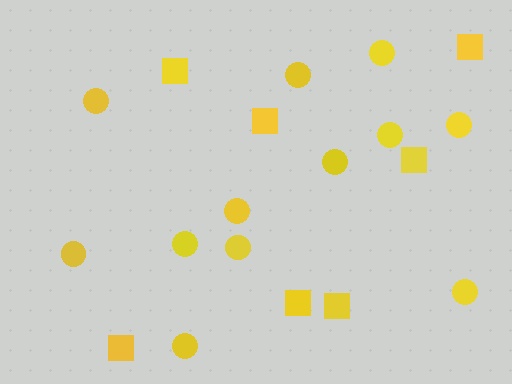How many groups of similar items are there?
There are 2 groups: one group of circles (12) and one group of squares (7).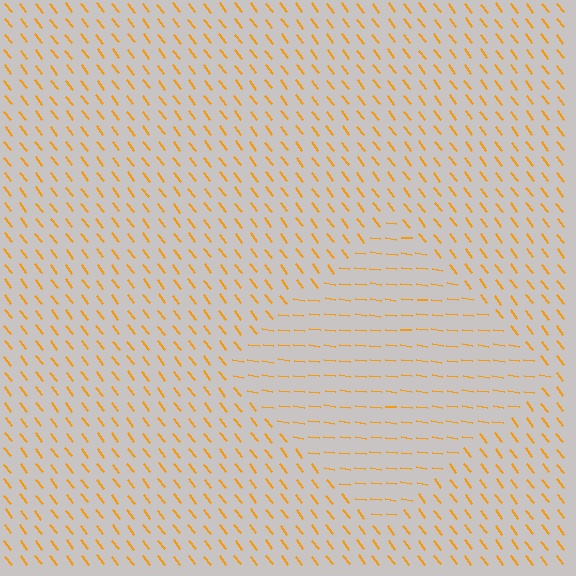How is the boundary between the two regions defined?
The boundary is defined purely by a change in line orientation (approximately 45 degrees difference). All lines are the same color and thickness.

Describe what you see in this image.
The image is filled with small orange line segments. A diamond region in the image has lines oriented differently from the surrounding lines, creating a visible texture boundary.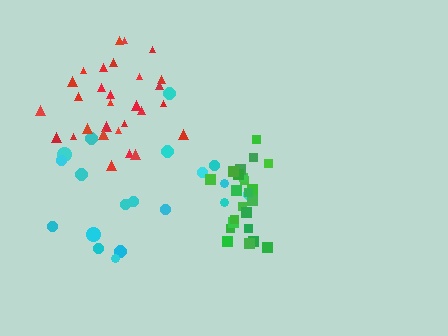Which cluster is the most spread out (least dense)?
Cyan.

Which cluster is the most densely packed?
Green.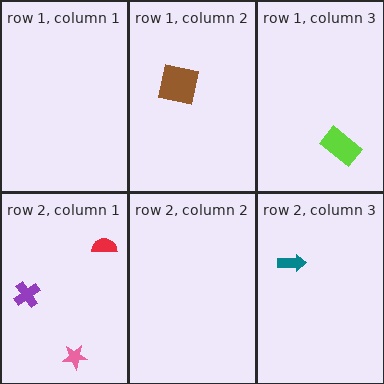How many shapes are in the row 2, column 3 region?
1.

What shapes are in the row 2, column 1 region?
The pink star, the purple cross, the red semicircle.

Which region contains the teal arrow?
The row 2, column 3 region.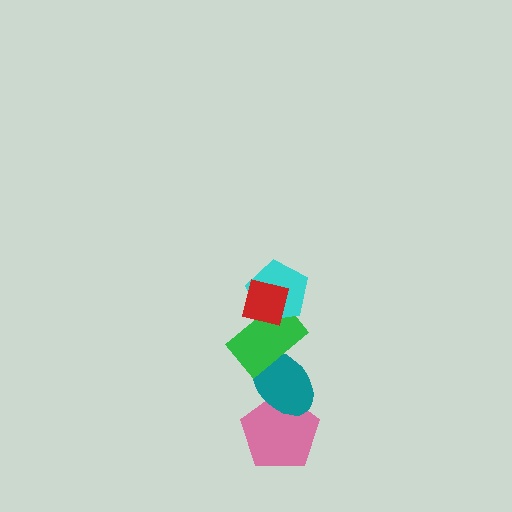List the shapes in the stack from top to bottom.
From top to bottom: the red square, the cyan pentagon, the green rectangle, the teal ellipse, the pink pentagon.